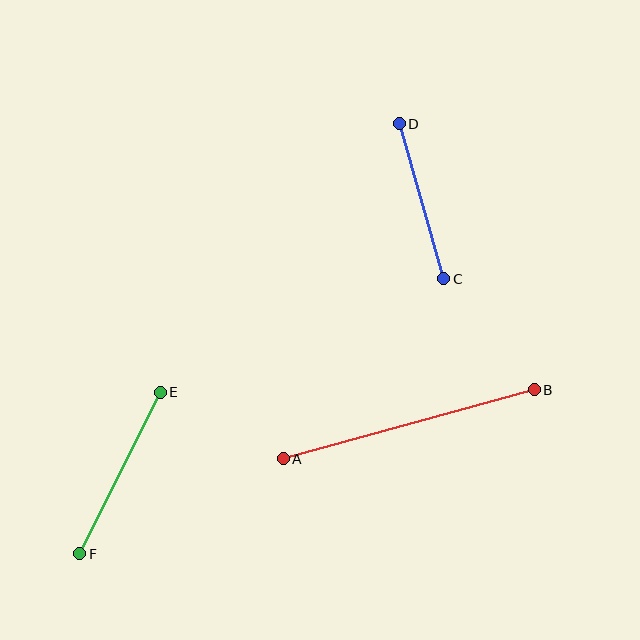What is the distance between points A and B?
The distance is approximately 261 pixels.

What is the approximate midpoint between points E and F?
The midpoint is at approximately (120, 473) pixels.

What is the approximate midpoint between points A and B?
The midpoint is at approximately (409, 424) pixels.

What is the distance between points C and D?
The distance is approximately 161 pixels.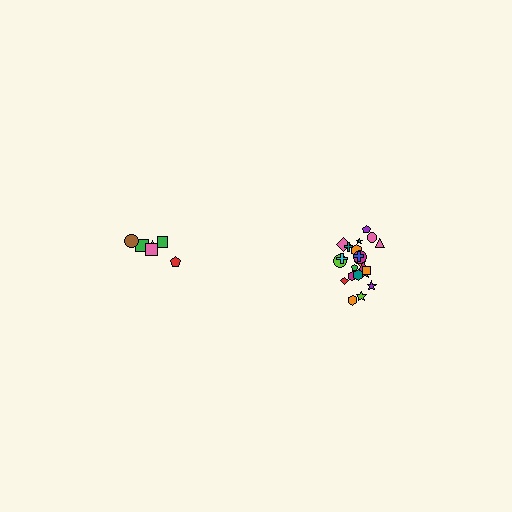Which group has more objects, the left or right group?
The right group.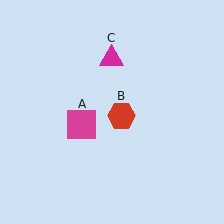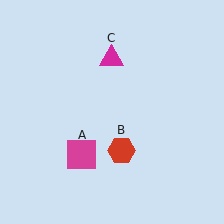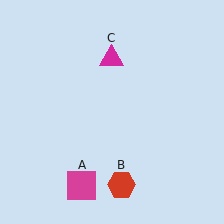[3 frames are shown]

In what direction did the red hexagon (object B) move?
The red hexagon (object B) moved down.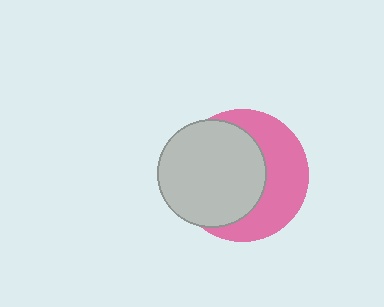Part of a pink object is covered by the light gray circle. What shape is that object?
It is a circle.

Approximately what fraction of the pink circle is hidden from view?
Roughly 55% of the pink circle is hidden behind the light gray circle.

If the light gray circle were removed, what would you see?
You would see the complete pink circle.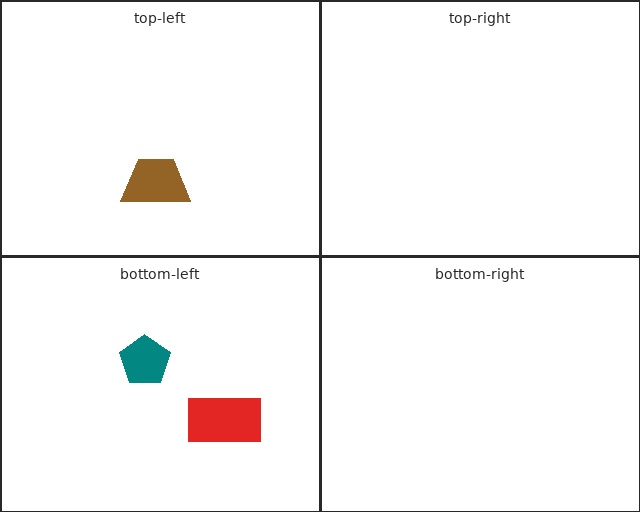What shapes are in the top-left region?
The brown trapezoid.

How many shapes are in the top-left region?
1.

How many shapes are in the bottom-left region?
2.